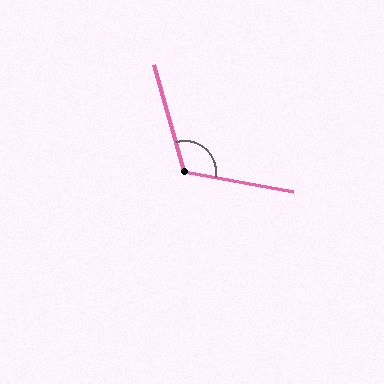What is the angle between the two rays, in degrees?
Approximately 116 degrees.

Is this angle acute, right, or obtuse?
It is obtuse.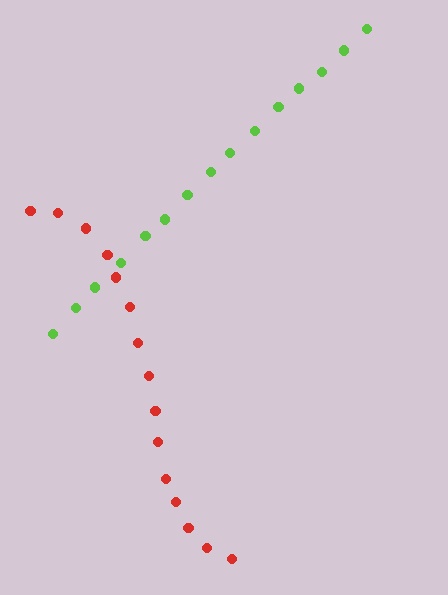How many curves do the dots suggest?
There are 2 distinct paths.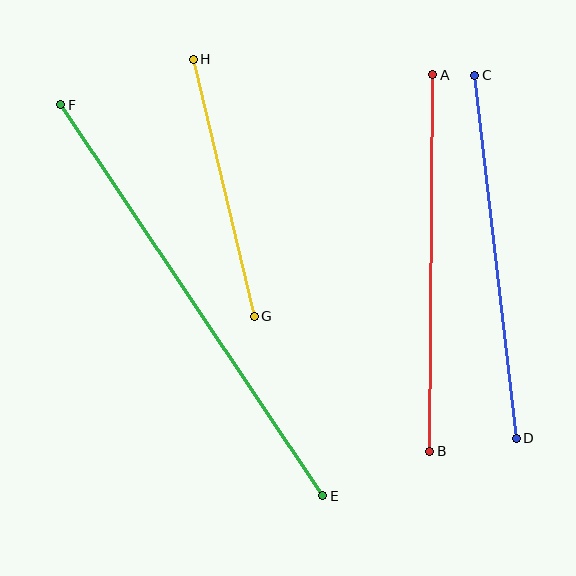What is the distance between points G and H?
The distance is approximately 264 pixels.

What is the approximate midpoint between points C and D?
The midpoint is at approximately (496, 257) pixels.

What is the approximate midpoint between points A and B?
The midpoint is at approximately (431, 263) pixels.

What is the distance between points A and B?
The distance is approximately 376 pixels.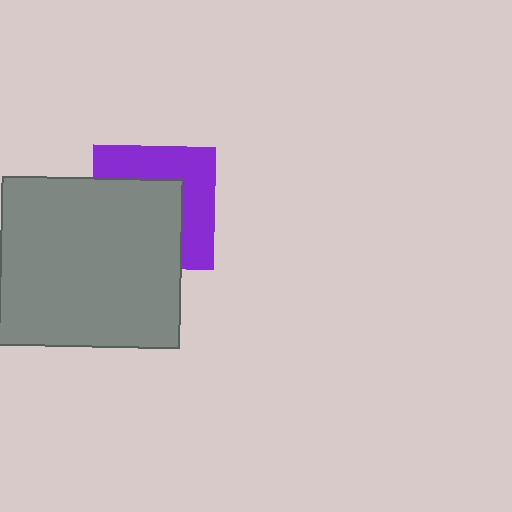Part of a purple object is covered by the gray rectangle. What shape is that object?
It is a square.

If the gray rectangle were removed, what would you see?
You would see the complete purple square.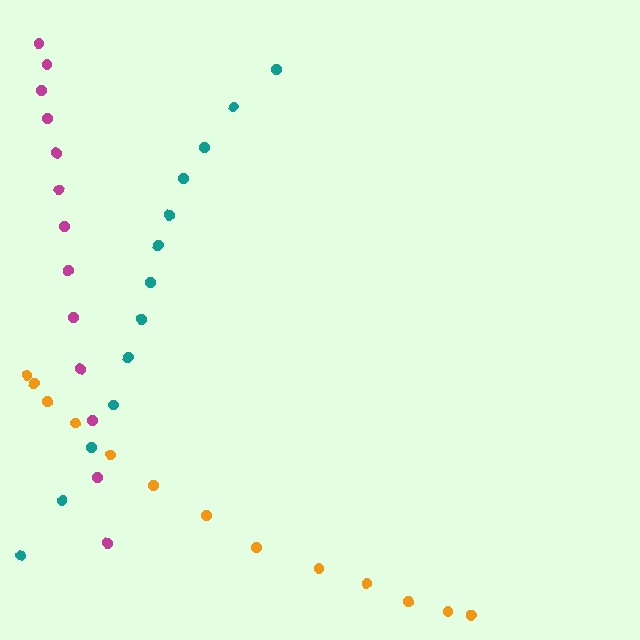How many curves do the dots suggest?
There are 3 distinct paths.